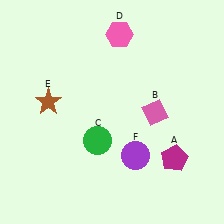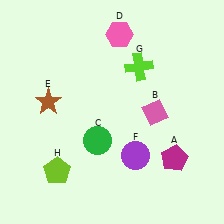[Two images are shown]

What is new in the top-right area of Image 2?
A lime cross (G) was added in the top-right area of Image 2.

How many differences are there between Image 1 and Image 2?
There are 2 differences between the two images.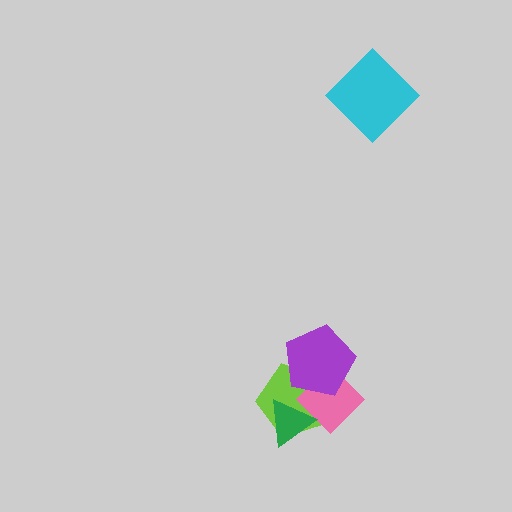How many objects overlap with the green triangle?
2 objects overlap with the green triangle.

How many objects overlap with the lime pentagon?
3 objects overlap with the lime pentagon.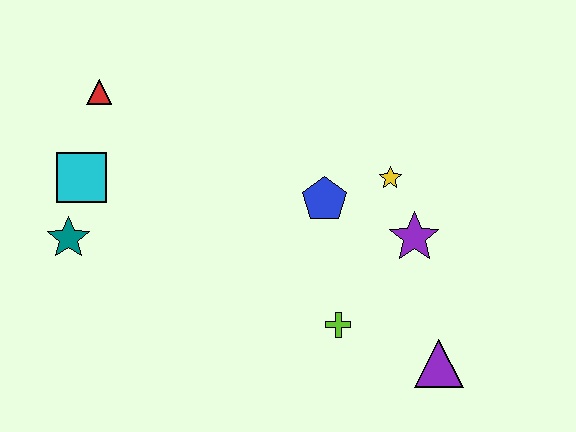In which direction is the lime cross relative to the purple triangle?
The lime cross is to the left of the purple triangle.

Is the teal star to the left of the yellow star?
Yes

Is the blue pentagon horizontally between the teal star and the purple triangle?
Yes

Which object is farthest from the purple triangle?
The red triangle is farthest from the purple triangle.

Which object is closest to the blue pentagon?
The yellow star is closest to the blue pentagon.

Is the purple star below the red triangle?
Yes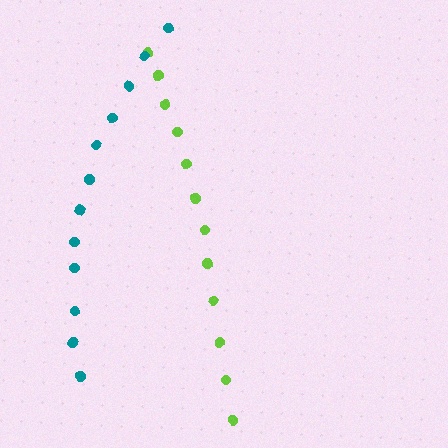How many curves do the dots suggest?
There are 2 distinct paths.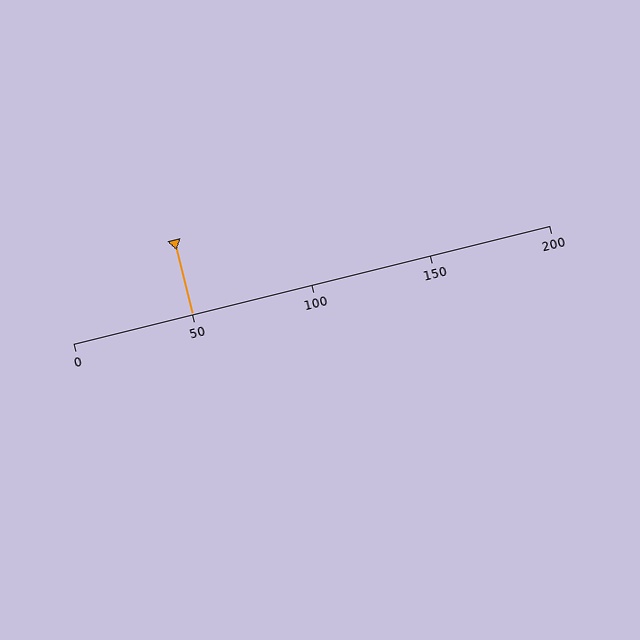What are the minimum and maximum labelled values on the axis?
The axis runs from 0 to 200.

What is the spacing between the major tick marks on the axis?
The major ticks are spaced 50 apart.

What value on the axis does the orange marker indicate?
The marker indicates approximately 50.